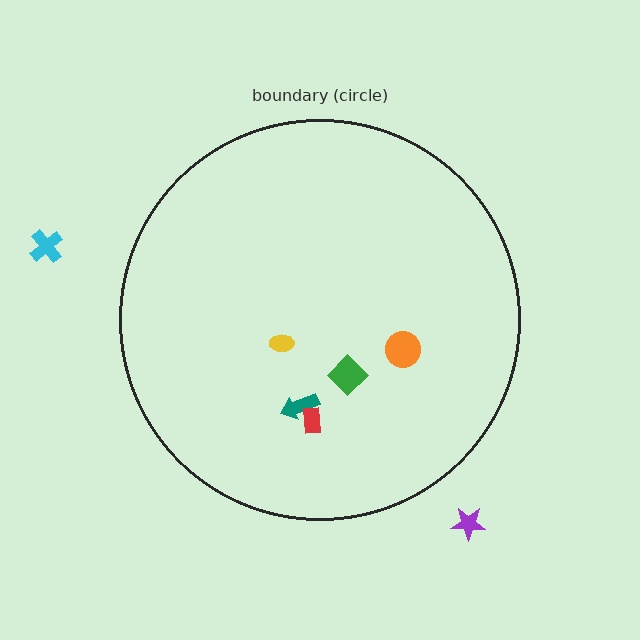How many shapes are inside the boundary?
5 inside, 2 outside.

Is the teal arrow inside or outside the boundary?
Inside.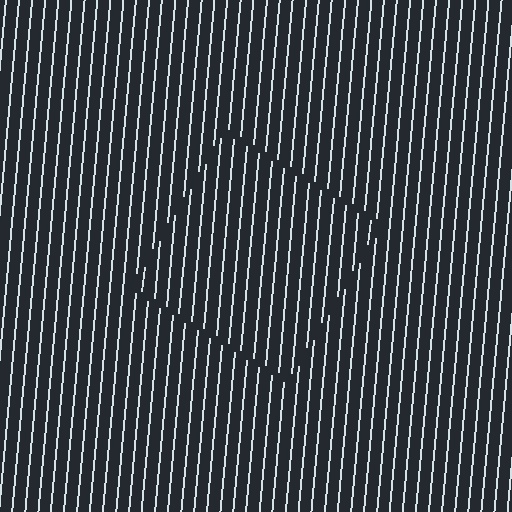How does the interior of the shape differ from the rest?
The interior of the shape contains the same grating, shifted by half a period — the contour is defined by the phase discontinuity where line-ends from the inner and outer gratings abut.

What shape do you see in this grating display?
An illusory square. The interior of the shape contains the same grating, shifted by half a period — the contour is defined by the phase discontinuity where line-ends from the inner and outer gratings abut.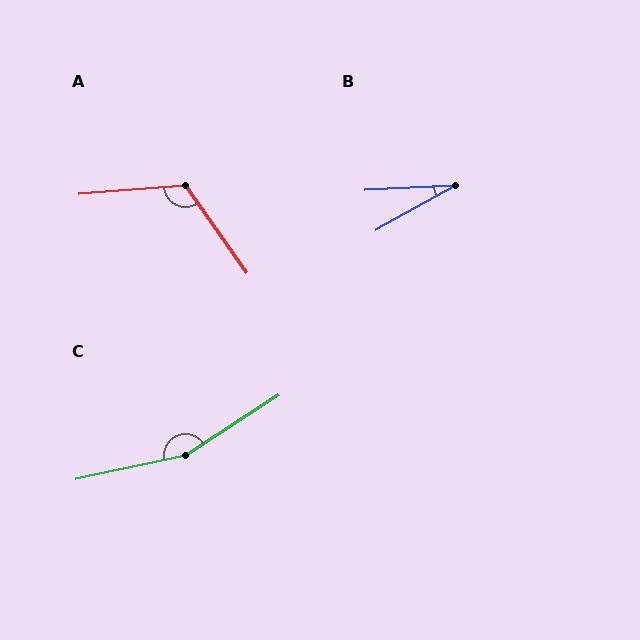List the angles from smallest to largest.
B (26°), A (121°), C (159°).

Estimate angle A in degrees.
Approximately 121 degrees.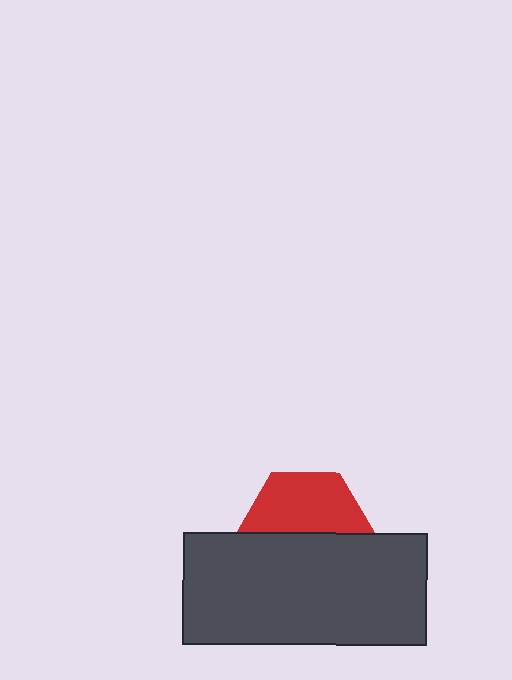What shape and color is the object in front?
The object in front is a dark gray rectangle.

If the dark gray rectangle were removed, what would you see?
You would see the complete red hexagon.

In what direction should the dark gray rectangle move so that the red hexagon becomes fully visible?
The dark gray rectangle should move down. That is the shortest direction to clear the overlap and leave the red hexagon fully visible.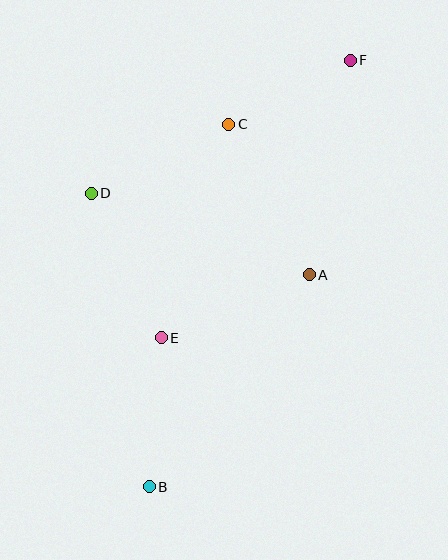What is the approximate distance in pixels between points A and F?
The distance between A and F is approximately 219 pixels.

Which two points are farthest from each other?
Points B and F are farthest from each other.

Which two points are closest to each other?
Points C and F are closest to each other.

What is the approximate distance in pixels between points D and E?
The distance between D and E is approximately 161 pixels.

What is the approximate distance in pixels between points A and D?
The distance between A and D is approximately 233 pixels.